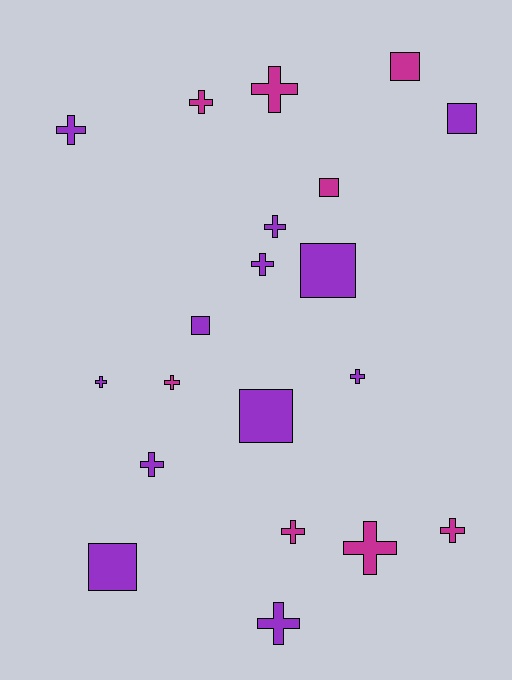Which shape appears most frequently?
Cross, with 13 objects.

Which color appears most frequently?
Purple, with 12 objects.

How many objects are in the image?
There are 20 objects.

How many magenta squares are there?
There are 2 magenta squares.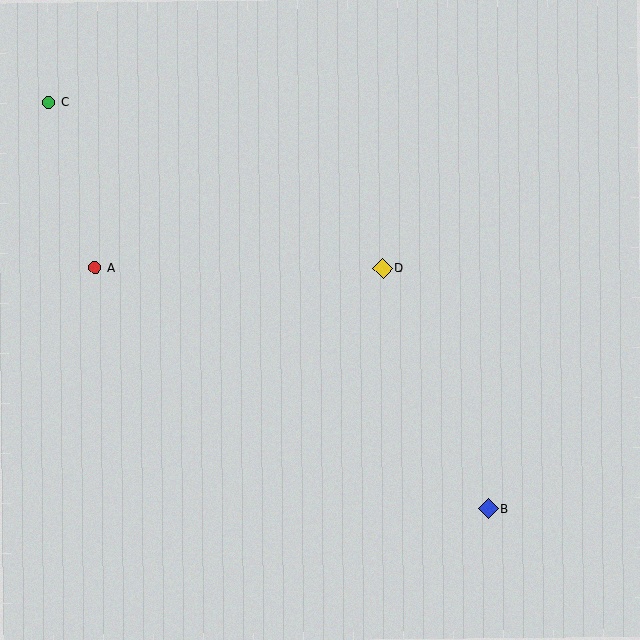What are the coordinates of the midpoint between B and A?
The midpoint between B and A is at (292, 389).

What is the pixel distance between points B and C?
The distance between B and C is 599 pixels.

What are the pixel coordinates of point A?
Point A is at (95, 268).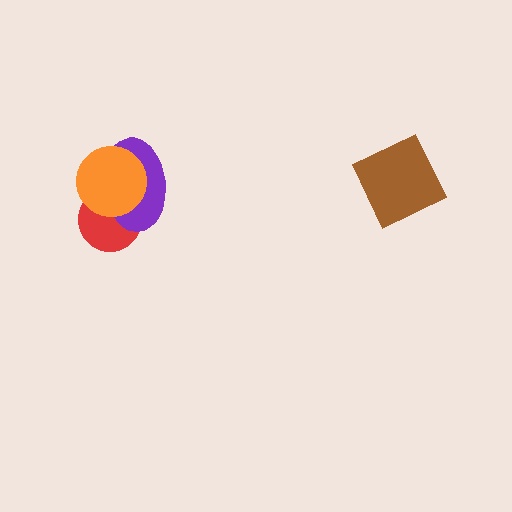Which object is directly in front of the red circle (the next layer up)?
The purple ellipse is directly in front of the red circle.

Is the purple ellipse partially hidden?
Yes, it is partially covered by another shape.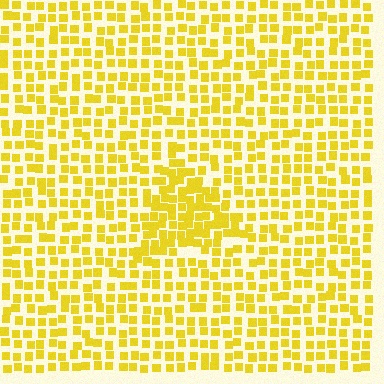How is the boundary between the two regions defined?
The boundary is defined by a change in element density (approximately 1.7x ratio). All elements are the same color, size, and shape.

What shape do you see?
I see a triangle.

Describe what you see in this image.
The image contains small yellow elements arranged at two different densities. A triangle-shaped region is visible where the elements are more densely packed than the surrounding area.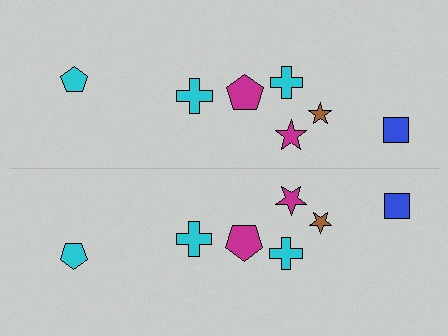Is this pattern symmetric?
Yes, this pattern has bilateral (reflection) symmetry.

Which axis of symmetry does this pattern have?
The pattern has a horizontal axis of symmetry running through the center of the image.